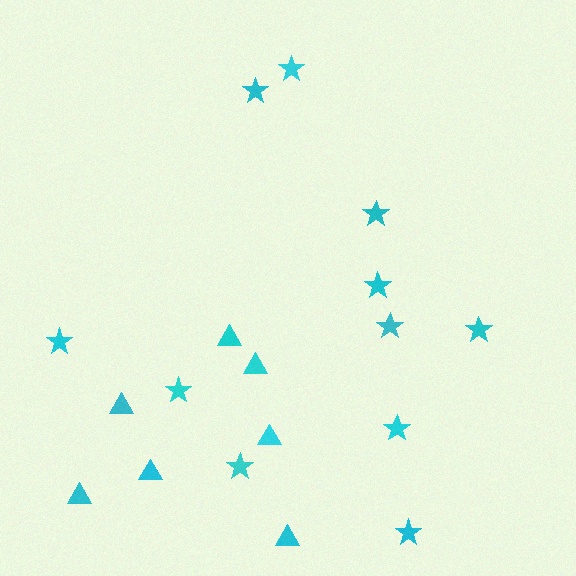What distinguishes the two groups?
There are 2 groups: one group of triangles (7) and one group of stars (11).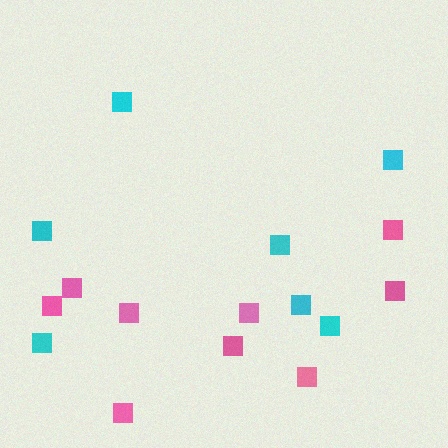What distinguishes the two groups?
There are 2 groups: one group of pink squares (9) and one group of cyan squares (7).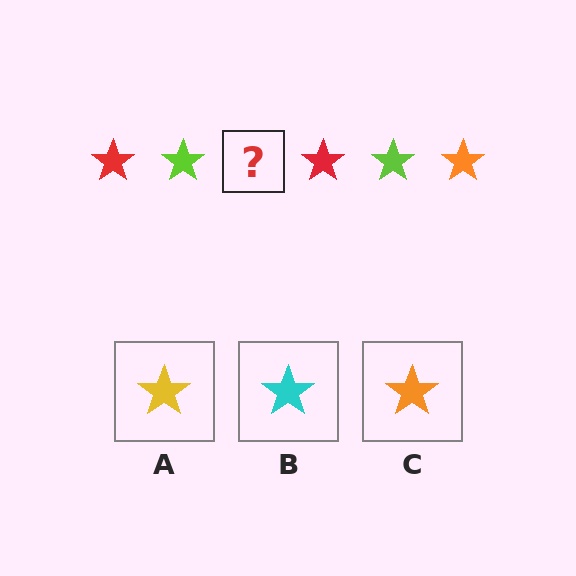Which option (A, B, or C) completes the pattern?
C.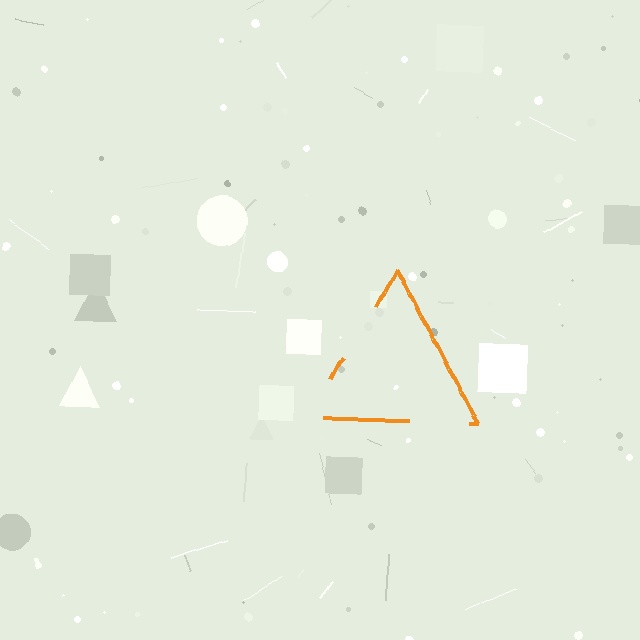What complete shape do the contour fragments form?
The contour fragments form a triangle.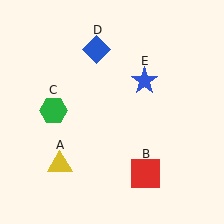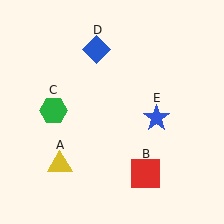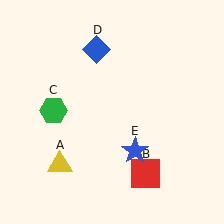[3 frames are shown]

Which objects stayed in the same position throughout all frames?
Yellow triangle (object A) and red square (object B) and green hexagon (object C) and blue diamond (object D) remained stationary.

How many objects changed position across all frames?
1 object changed position: blue star (object E).